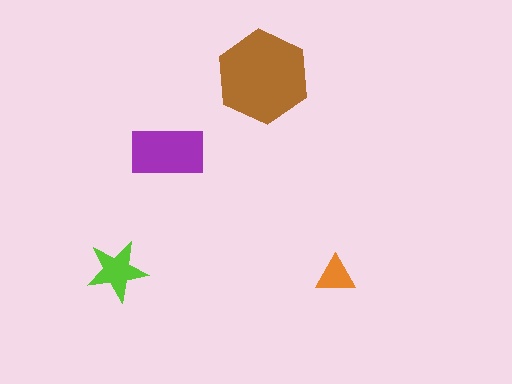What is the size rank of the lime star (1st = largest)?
3rd.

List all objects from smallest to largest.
The orange triangle, the lime star, the purple rectangle, the brown hexagon.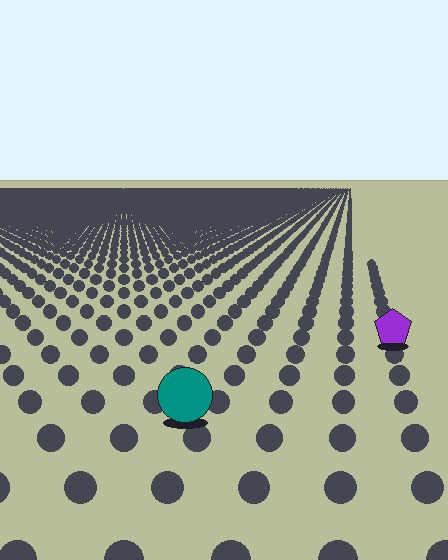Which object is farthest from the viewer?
The purple pentagon is farthest from the viewer. It appears smaller and the ground texture around it is denser.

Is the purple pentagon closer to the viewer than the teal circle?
No. The teal circle is closer — you can tell from the texture gradient: the ground texture is coarser near it.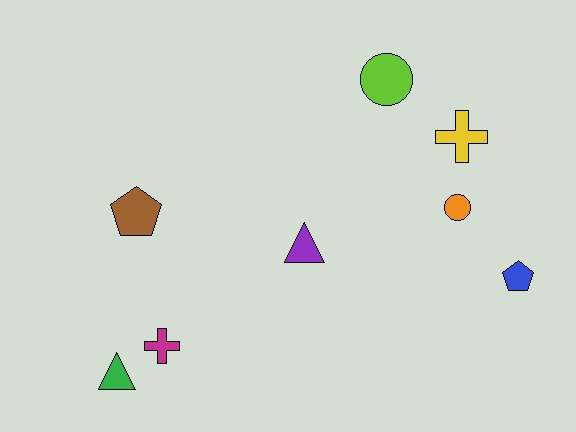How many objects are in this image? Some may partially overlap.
There are 8 objects.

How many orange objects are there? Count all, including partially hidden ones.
There is 1 orange object.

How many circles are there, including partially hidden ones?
There are 2 circles.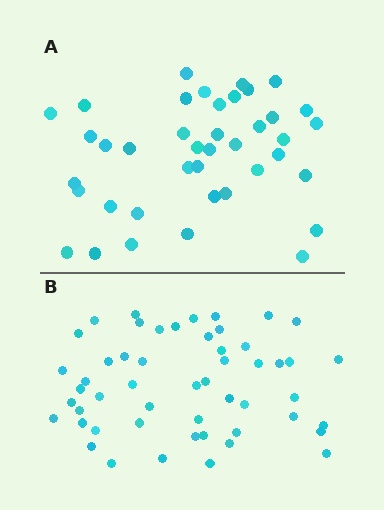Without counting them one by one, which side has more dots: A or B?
Region B (the bottom region) has more dots.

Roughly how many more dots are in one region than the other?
Region B has roughly 12 or so more dots than region A.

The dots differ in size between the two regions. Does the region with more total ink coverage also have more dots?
No. Region A has more total ink coverage because its dots are larger, but region B actually contains more individual dots. Total area can be misleading — the number of items is what matters here.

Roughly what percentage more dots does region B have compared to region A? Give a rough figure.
About 30% more.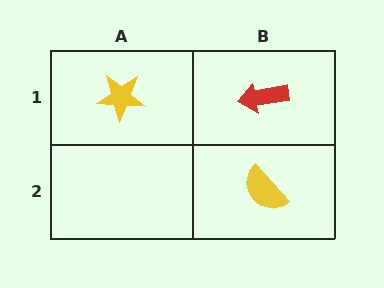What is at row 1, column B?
A red arrow.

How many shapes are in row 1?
2 shapes.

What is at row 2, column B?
A yellow semicircle.